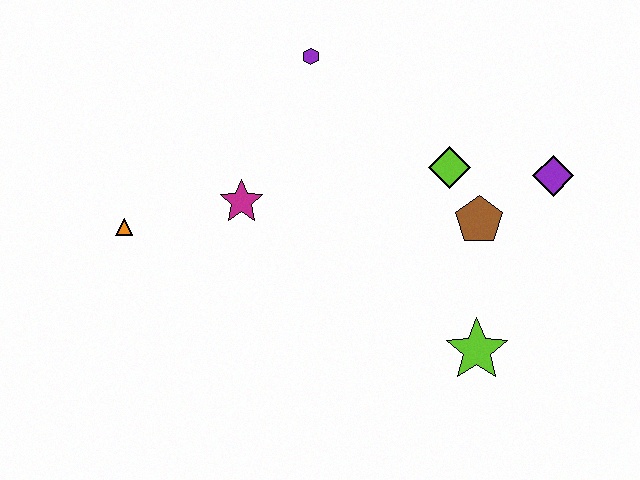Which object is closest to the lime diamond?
The brown pentagon is closest to the lime diamond.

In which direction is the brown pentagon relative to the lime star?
The brown pentagon is above the lime star.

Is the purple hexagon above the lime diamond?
Yes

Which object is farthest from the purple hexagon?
The lime star is farthest from the purple hexagon.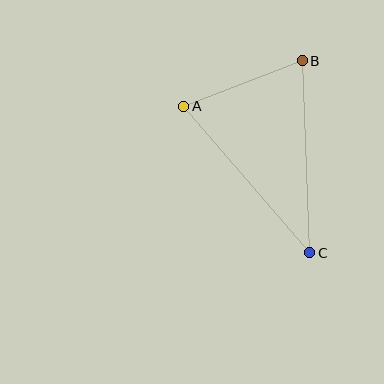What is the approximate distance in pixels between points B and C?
The distance between B and C is approximately 192 pixels.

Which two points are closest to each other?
Points A and B are closest to each other.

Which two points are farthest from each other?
Points A and C are farthest from each other.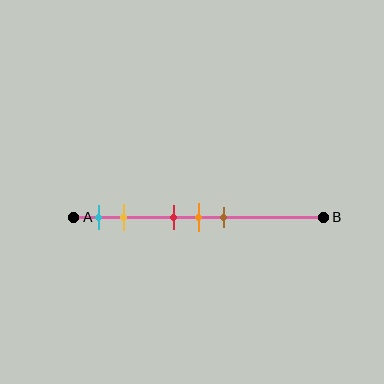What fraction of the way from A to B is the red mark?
The red mark is approximately 40% (0.4) of the way from A to B.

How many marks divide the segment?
There are 5 marks dividing the segment.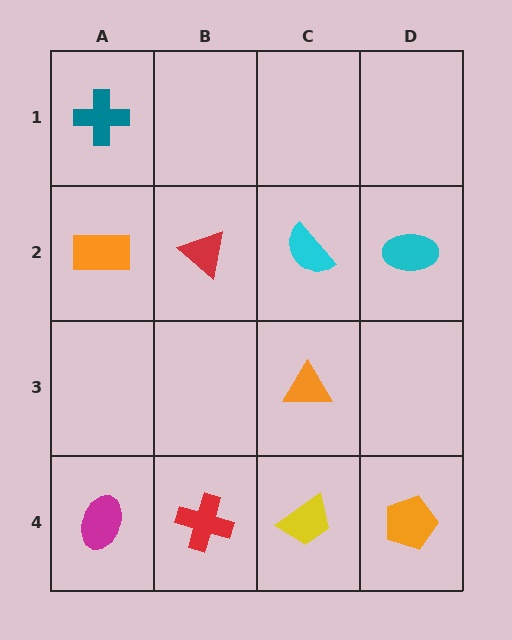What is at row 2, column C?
A cyan semicircle.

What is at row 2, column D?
A cyan ellipse.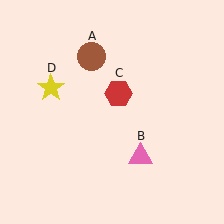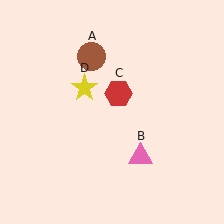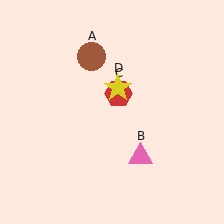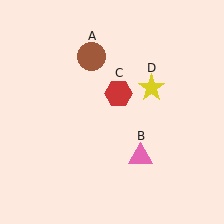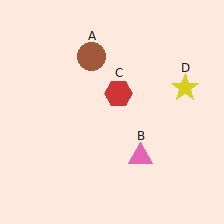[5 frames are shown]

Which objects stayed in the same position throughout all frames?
Brown circle (object A) and pink triangle (object B) and red hexagon (object C) remained stationary.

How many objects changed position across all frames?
1 object changed position: yellow star (object D).